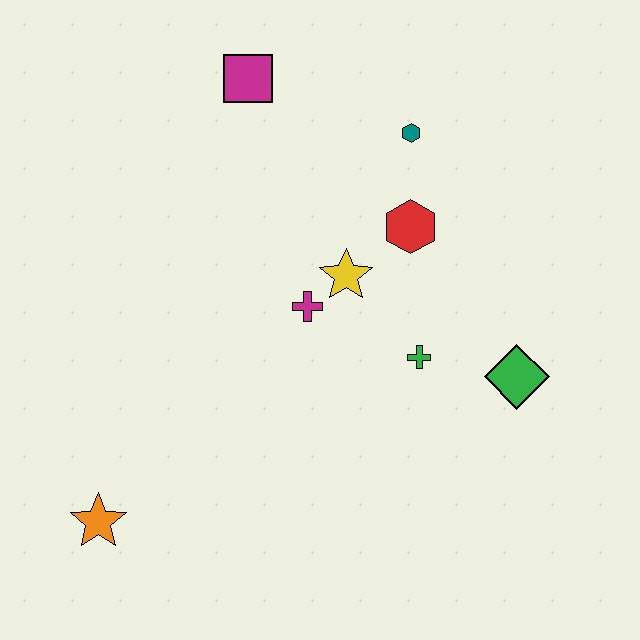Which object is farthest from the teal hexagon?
The orange star is farthest from the teal hexagon.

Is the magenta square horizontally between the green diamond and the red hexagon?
No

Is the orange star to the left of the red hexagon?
Yes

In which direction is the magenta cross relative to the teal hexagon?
The magenta cross is below the teal hexagon.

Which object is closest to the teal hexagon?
The red hexagon is closest to the teal hexagon.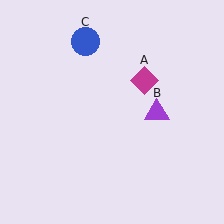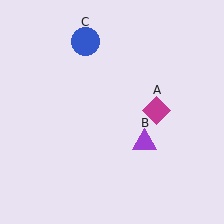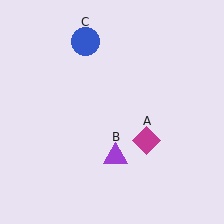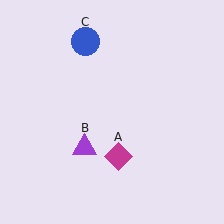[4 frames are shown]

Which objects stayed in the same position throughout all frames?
Blue circle (object C) remained stationary.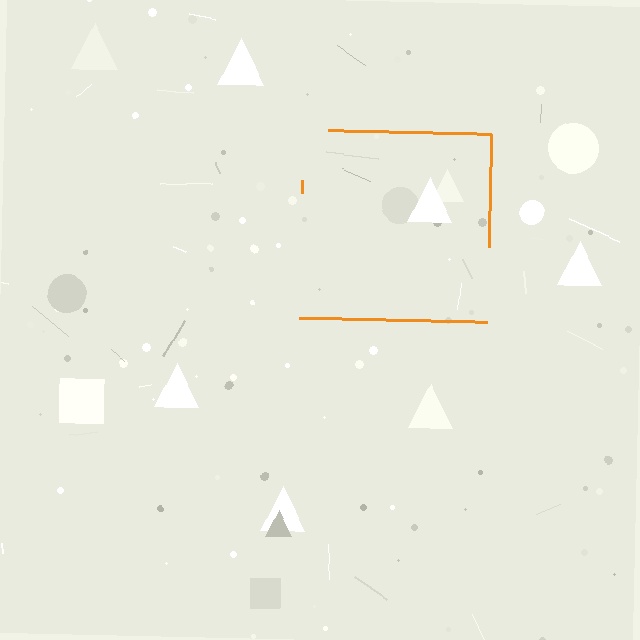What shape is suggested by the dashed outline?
The dashed outline suggests a square.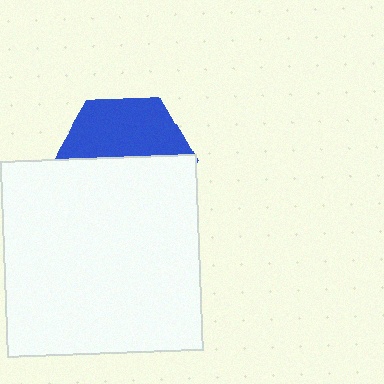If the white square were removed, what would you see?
You would see the complete blue hexagon.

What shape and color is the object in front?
The object in front is a white square.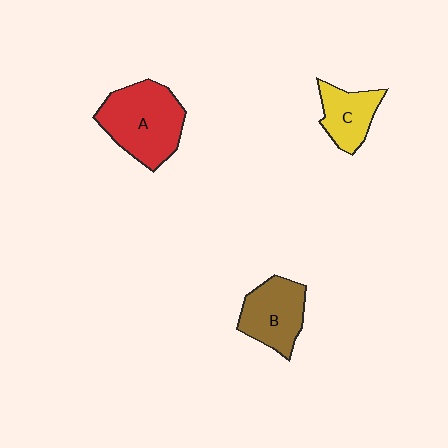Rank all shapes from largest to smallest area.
From largest to smallest: A (red), B (brown), C (yellow).